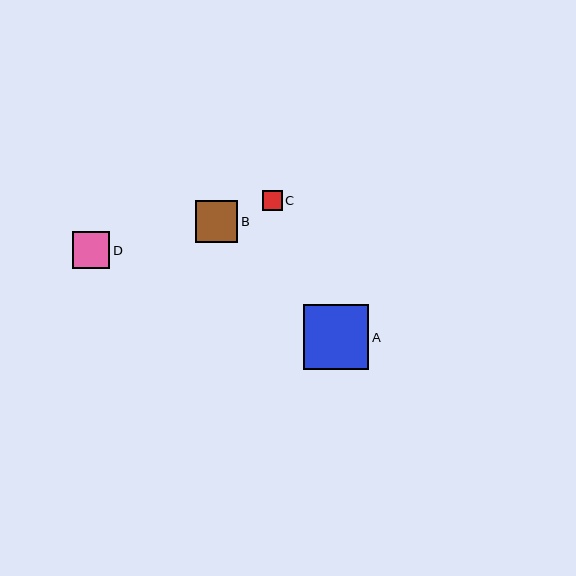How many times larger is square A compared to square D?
Square A is approximately 1.7 times the size of square D.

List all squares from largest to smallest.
From largest to smallest: A, B, D, C.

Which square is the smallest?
Square C is the smallest with a size of approximately 20 pixels.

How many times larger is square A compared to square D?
Square A is approximately 1.7 times the size of square D.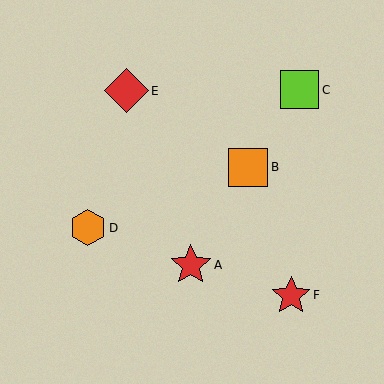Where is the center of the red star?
The center of the red star is at (191, 265).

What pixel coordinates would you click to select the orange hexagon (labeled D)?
Click at (88, 228) to select the orange hexagon D.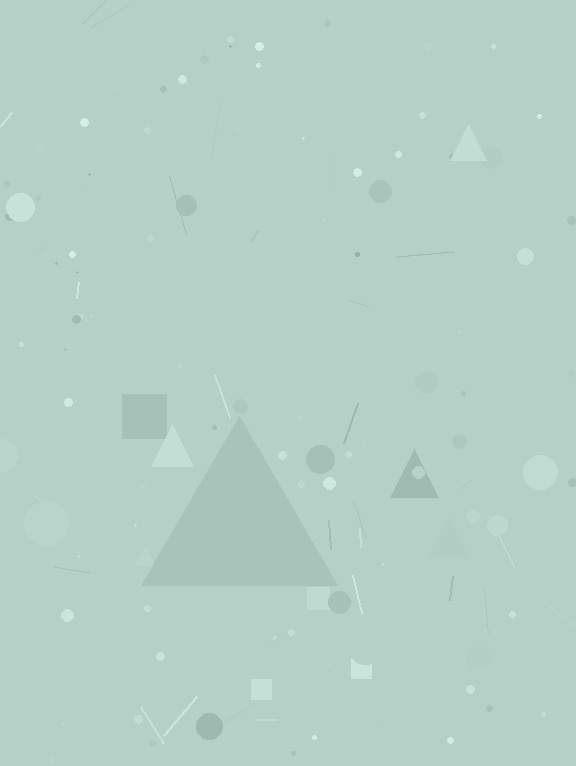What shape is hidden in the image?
A triangle is hidden in the image.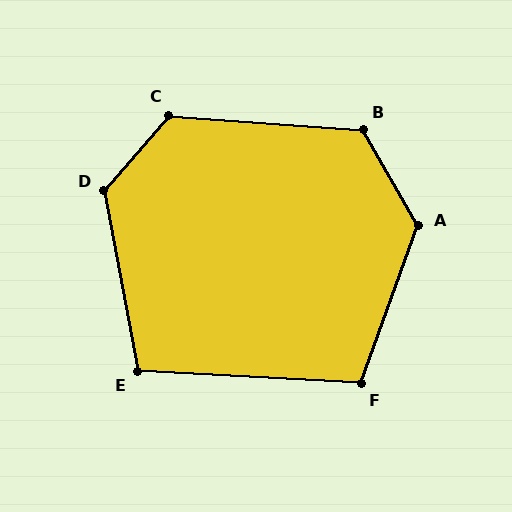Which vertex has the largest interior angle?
A, at approximately 130 degrees.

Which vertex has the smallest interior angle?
E, at approximately 104 degrees.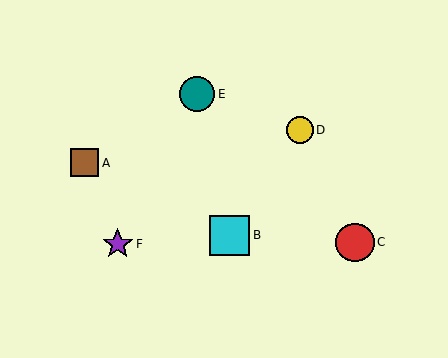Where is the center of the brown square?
The center of the brown square is at (85, 163).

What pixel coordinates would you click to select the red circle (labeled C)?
Click at (355, 242) to select the red circle C.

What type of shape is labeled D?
Shape D is a yellow circle.